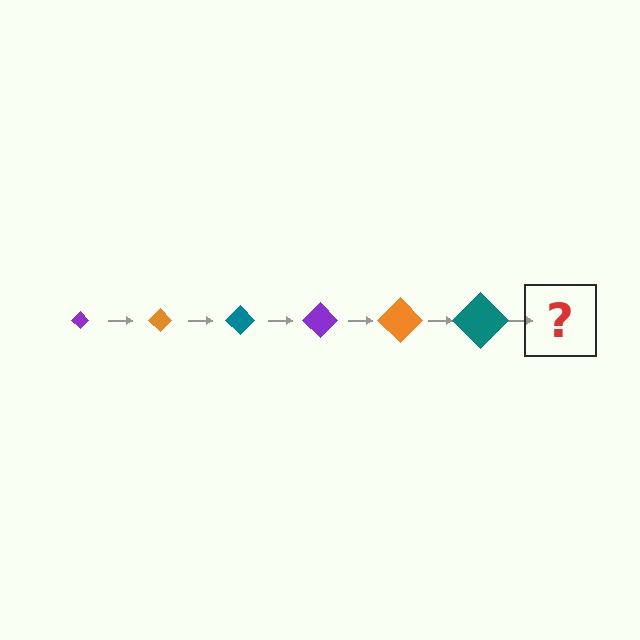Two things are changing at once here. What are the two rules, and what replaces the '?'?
The two rules are that the diamond grows larger each step and the color cycles through purple, orange, and teal. The '?' should be a purple diamond, larger than the previous one.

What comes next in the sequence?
The next element should be a purple diamond, larger than the previous one.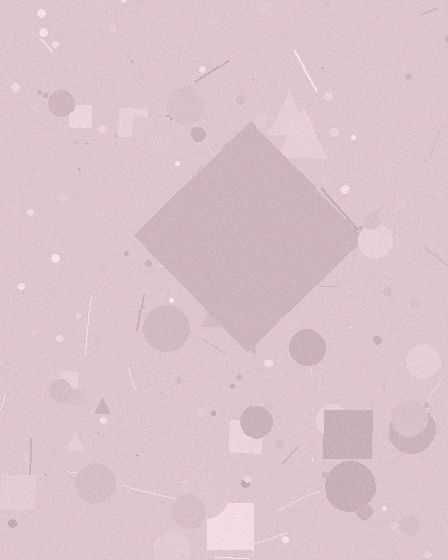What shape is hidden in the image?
A diamond is hidden in the image.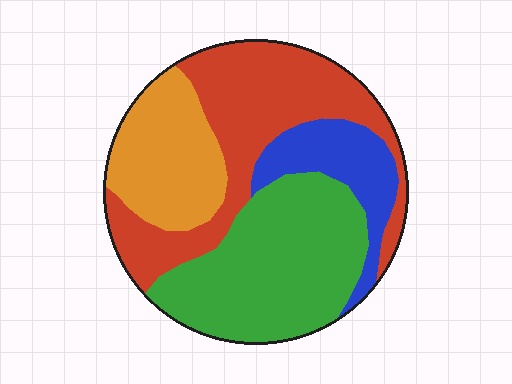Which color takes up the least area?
Blue, at roughly 15%.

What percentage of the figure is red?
Red takes up about one third (1/3) of the figure.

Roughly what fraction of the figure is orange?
Orange covers about 20% of the figure.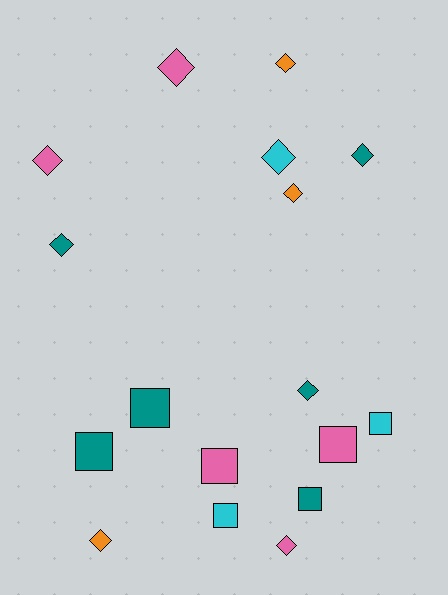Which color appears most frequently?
Teal, with 6 objects.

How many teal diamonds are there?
There are 3 teal diamonds.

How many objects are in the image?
There are 17 objects.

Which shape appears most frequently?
Diamond, with 10 objects.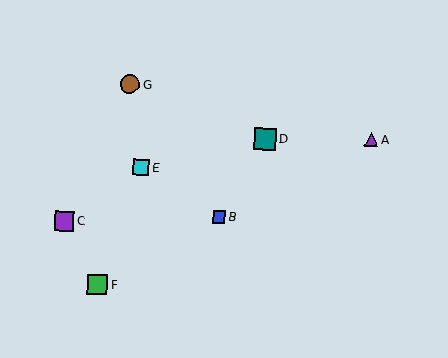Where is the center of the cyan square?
The center of the cyan square is at (141, 167).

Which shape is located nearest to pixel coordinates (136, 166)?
The cyan square (labeled E) at (141, 167) is nearest to that location.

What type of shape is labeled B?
Shape B is a blue square.